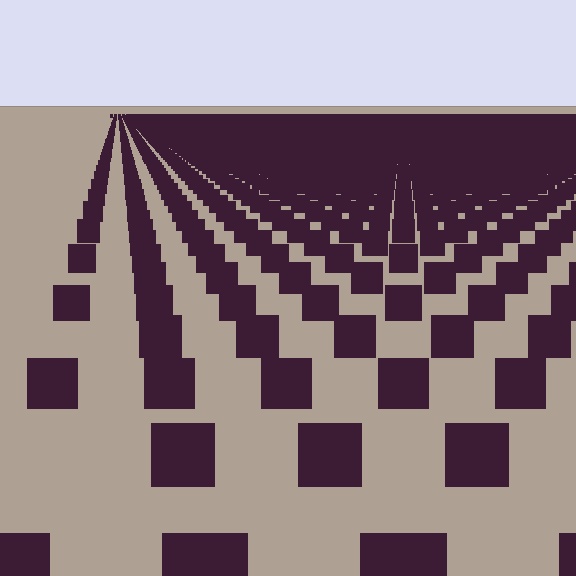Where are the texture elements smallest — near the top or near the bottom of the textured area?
Near the top.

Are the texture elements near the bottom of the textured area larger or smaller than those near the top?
Larger. Near the bottom, elements are closer to the viewer and appear at a bigger on-screen size.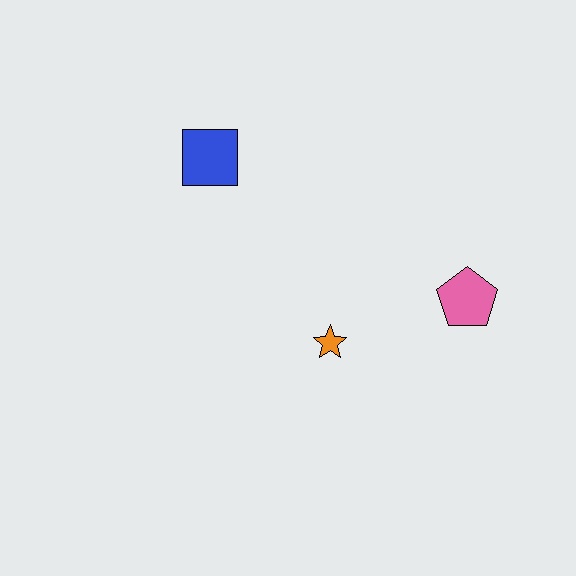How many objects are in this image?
There are 3 objects.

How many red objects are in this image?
There are no red objects.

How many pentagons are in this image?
There is 1 pentagon.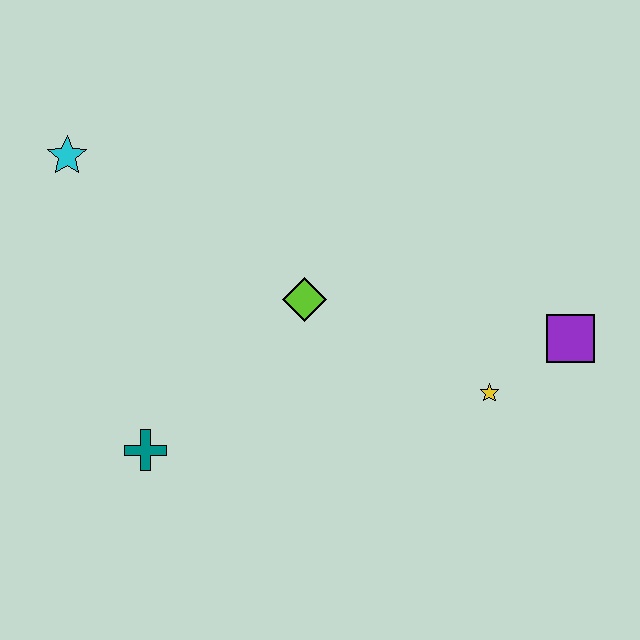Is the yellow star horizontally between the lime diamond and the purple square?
Yes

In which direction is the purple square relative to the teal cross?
The purple square is to the right of the teal cross.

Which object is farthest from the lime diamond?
The cyan star is farthest from the lime diamond.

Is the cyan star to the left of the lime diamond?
Yes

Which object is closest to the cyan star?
The lime diamond is closest to the cyan star.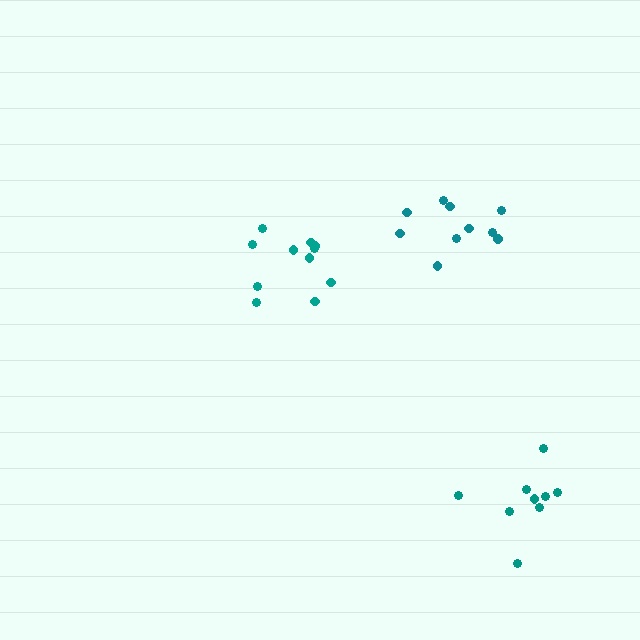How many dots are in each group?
Group 1: 11 dots, Group 2: 9 dots, Group 3: 10 dots (30 total).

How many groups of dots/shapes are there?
There are 3 groups.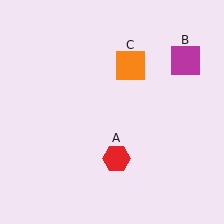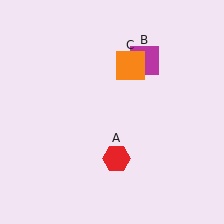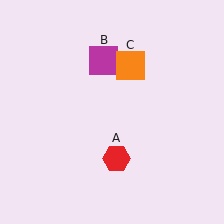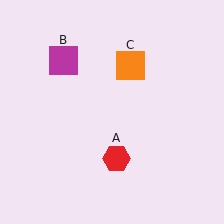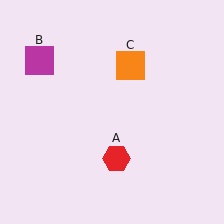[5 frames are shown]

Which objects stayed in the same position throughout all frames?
Red hexagon (object A) and orange square (object C) remained stationary.